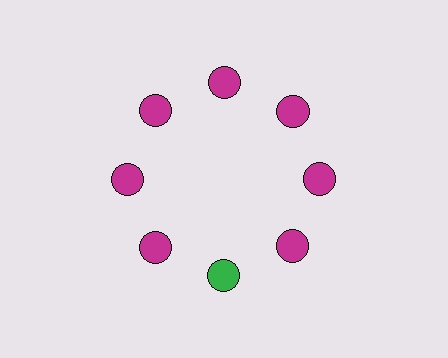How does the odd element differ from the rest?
It has a different color: green instead of magenta.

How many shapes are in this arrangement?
There are 8 shapes arranged in a ring pattern.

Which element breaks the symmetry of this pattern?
The green circle at roughly the 6 o'clock position breaks the symmetry. All other shapes are magenta circles.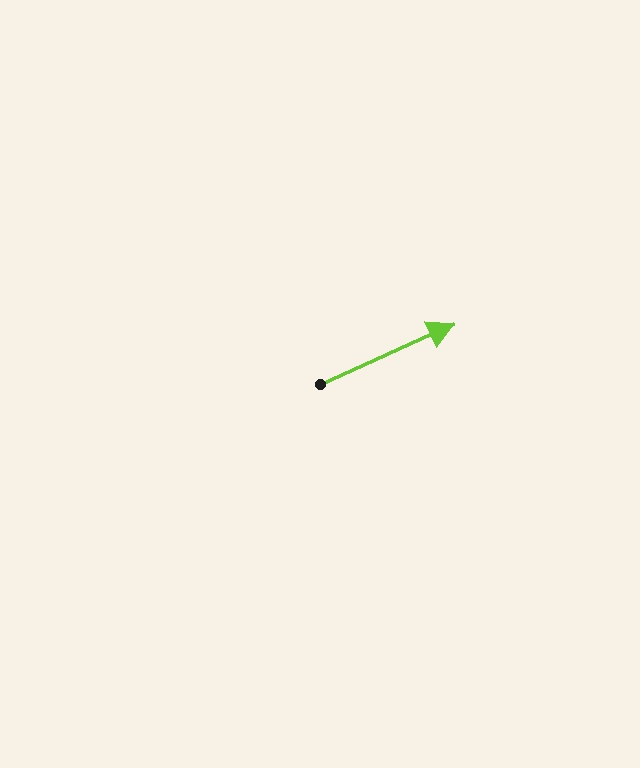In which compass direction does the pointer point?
Northeast.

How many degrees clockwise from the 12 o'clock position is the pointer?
Approximately 66 degrees.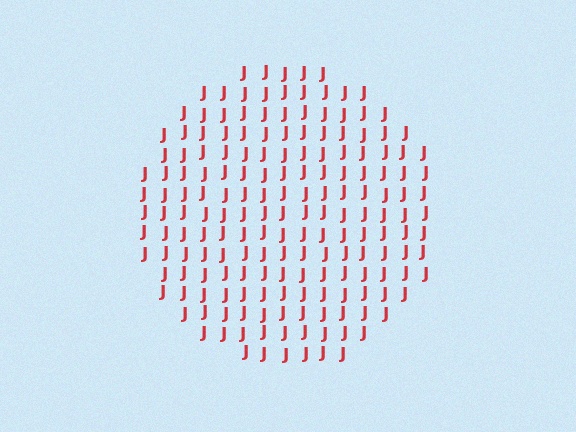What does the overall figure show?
The overall figure shows a circle.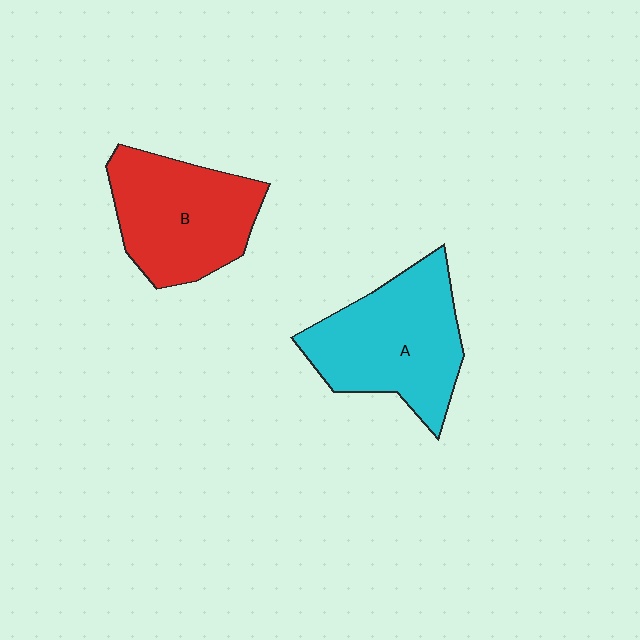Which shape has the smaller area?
Shape B (red).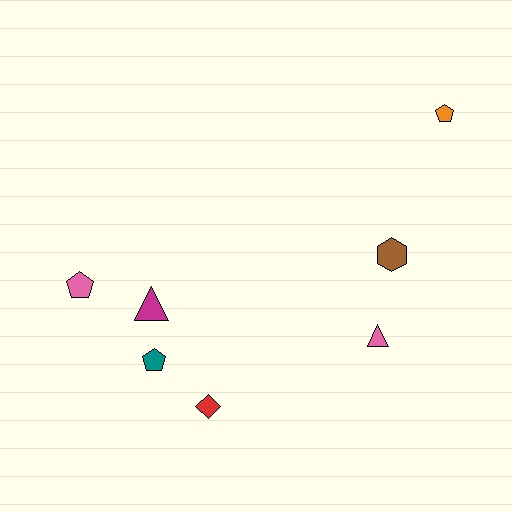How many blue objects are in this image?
There are no blue objects.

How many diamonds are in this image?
There is 1 diamond.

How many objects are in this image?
There are 7 objects.